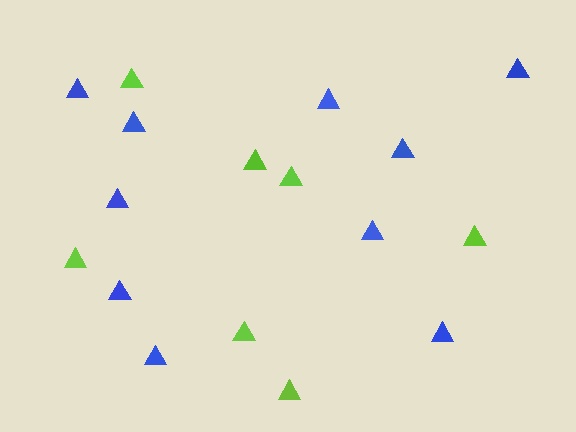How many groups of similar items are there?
There are 2 groups: one group of lime triangles (7) and one group of blue triangles (10).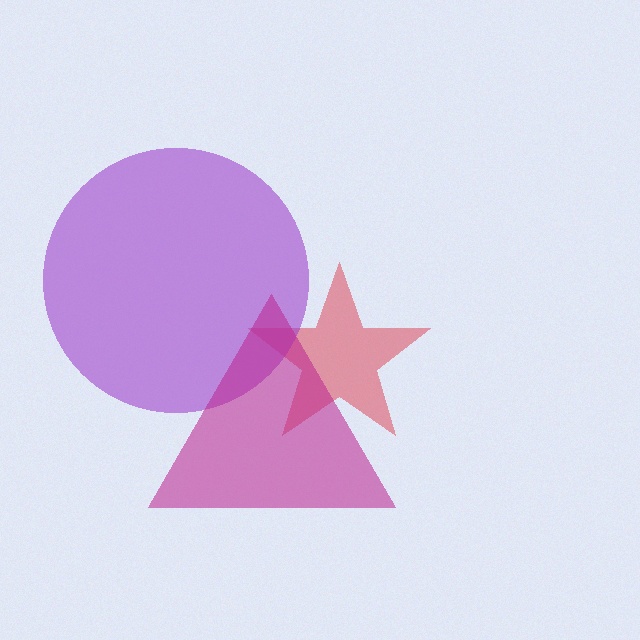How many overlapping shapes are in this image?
There are 3 overlapping shapes in the image.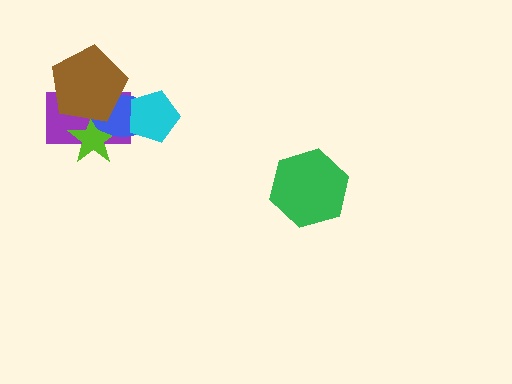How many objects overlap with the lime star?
3 objects overlap with the lime star.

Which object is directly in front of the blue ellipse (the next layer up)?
The cyan pentagon is directly in front of the blue ellipse.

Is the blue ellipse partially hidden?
Yes, it is partially covered by another shape.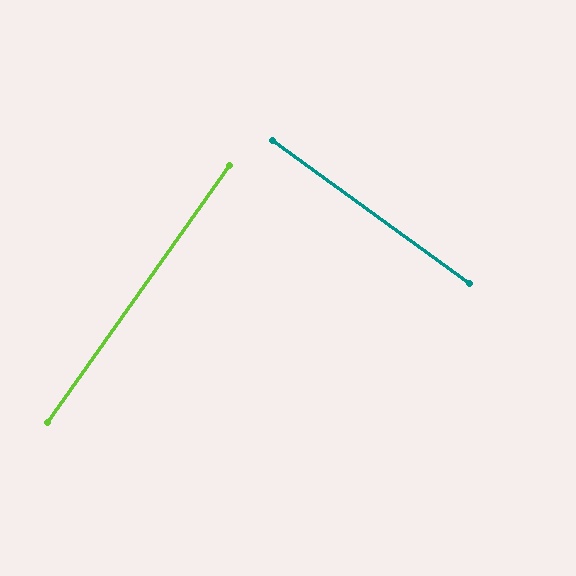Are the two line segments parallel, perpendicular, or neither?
Perpendicular — they meet at approximately 89°.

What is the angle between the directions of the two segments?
Approximately 89 degrees.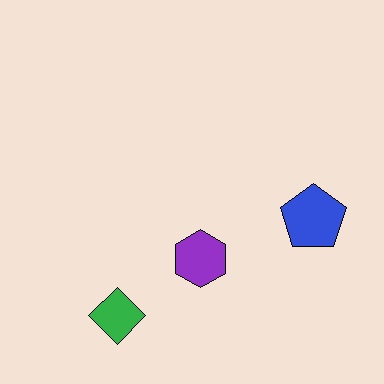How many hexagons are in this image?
There is 1 hexagon.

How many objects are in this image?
There are 3 objects.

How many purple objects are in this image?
There is 1 purple object.